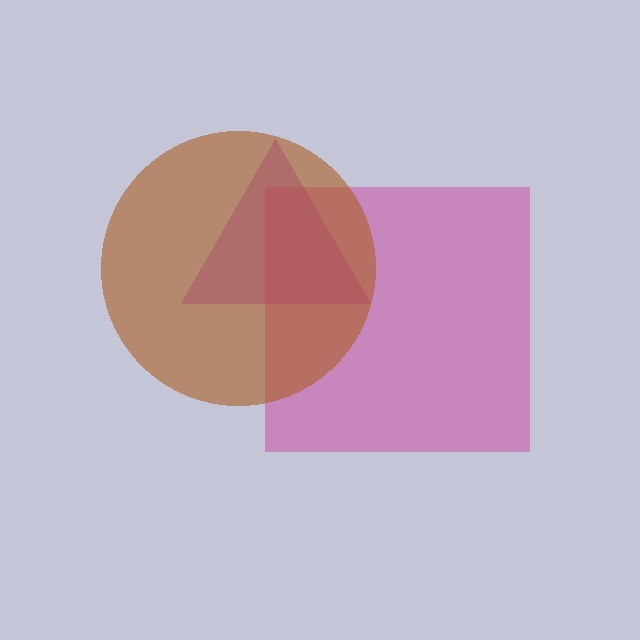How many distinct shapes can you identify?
There are 3 distinct shapes: a purple triangle, a magenta square, a brown circle.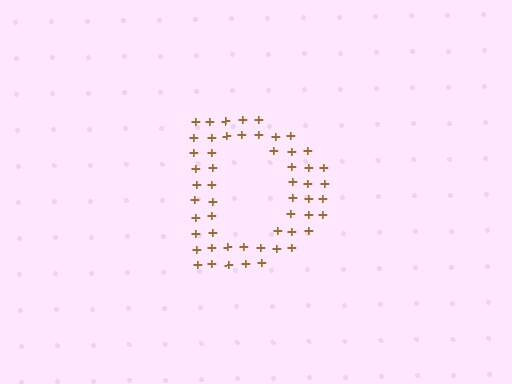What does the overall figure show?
The overall figure shows the letter D.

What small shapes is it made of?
It is made of small plus signs.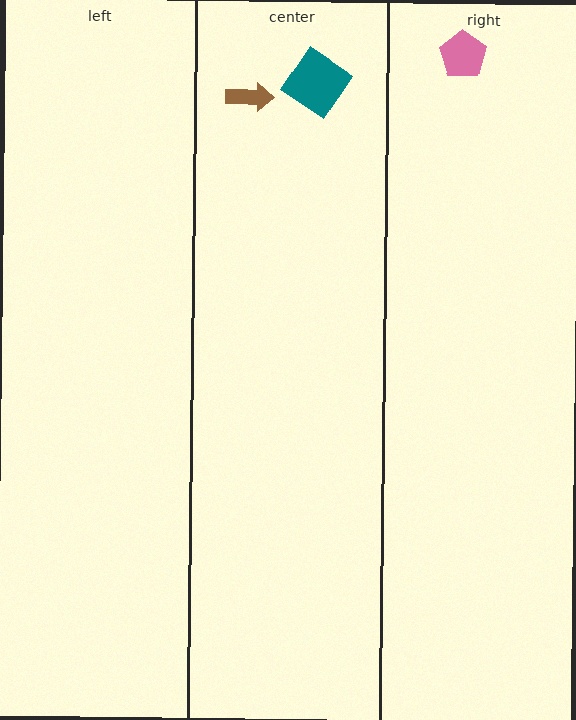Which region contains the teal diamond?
The center region.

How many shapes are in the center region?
2.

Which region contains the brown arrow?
The center region.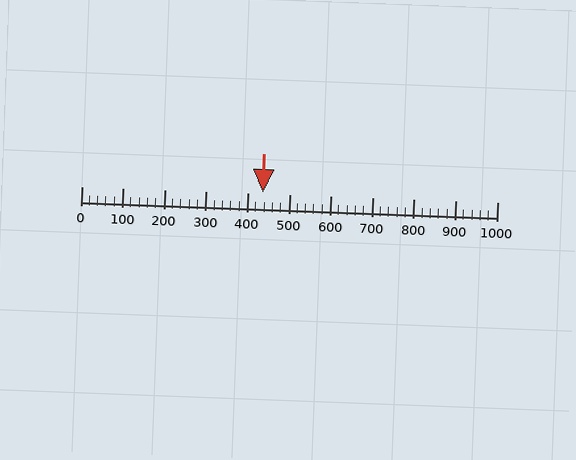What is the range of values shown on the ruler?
The ruler shows values from 0 to 1000.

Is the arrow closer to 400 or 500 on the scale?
The arrow is closer to 400.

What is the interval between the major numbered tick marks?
The major tick marks are spaced 100 units apart.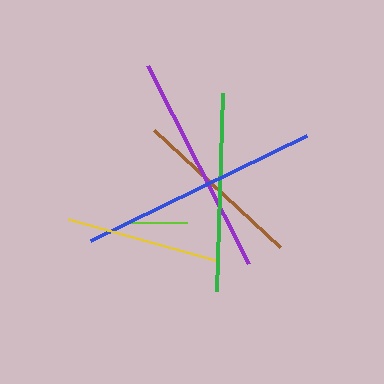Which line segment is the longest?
The blue line is the longest at approximately 241 pixels.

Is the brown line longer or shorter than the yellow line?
The brown line is longer than the yellow line.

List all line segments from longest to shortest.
From longest to shortest: blue, purple, green, brown, yellow, lime.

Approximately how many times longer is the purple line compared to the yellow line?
The purple line is approximately 1.5 times the length of the yellow line.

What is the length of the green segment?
The green segment is approximately 199 pixels long.